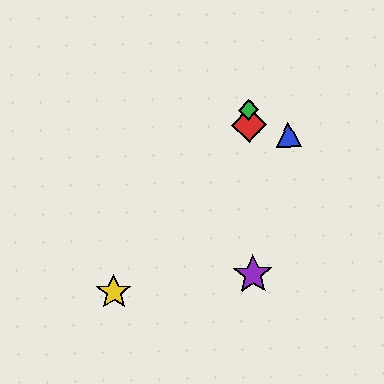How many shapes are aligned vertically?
3 shapes (the red diamond, the green diamond, the purple star) are aligned vertically.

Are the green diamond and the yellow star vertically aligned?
No, the green diamond is at x≈249 and the yellow star is at x≈114.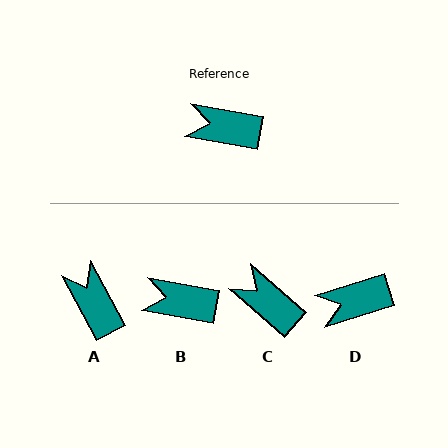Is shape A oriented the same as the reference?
No, it is off by about 51 degrees.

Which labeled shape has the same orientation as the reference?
B.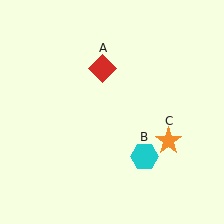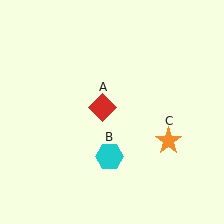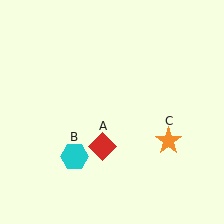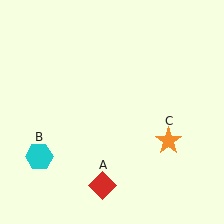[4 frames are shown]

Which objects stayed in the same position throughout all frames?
Orange star (object C) remained stationary.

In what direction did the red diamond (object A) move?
The red diamond (object A) moved down.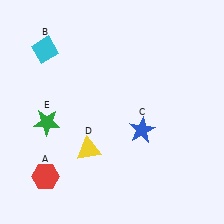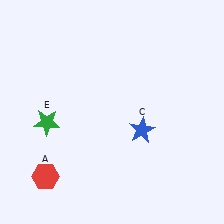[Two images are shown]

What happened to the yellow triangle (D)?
The yellow triangle (D) was removed in Image 2. It was in the bottom-left area of Image 1.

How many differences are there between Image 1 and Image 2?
There are 2 differences between the two images.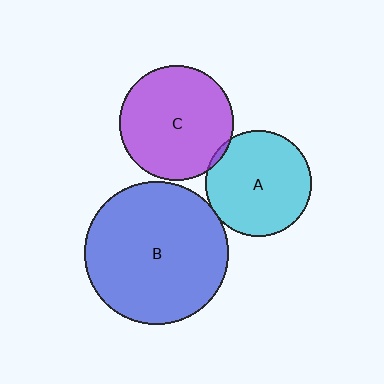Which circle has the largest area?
Circle B (blue).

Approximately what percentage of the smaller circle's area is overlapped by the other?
Approximately 5%.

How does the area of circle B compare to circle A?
Approximately 1.8 times.